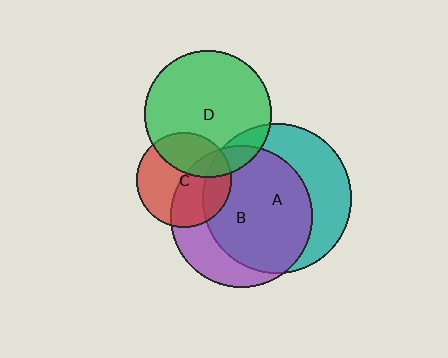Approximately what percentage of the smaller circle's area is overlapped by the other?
Approximately 10%.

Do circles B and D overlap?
Yes.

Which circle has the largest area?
Circle A (teal).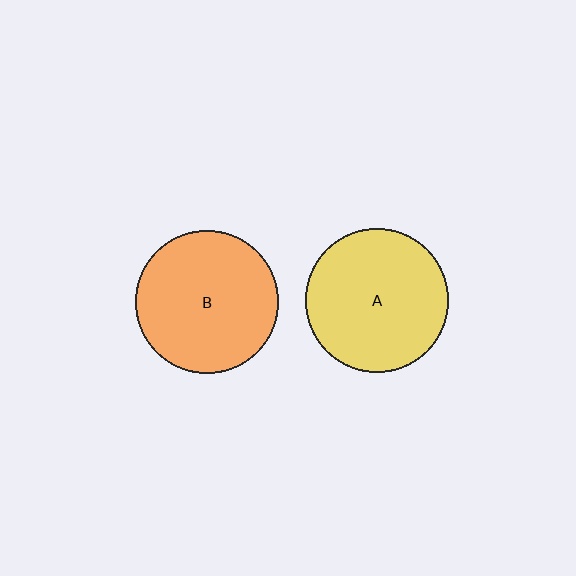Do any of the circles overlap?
No, none of the circles overlap.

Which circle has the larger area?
Circle A (yellow).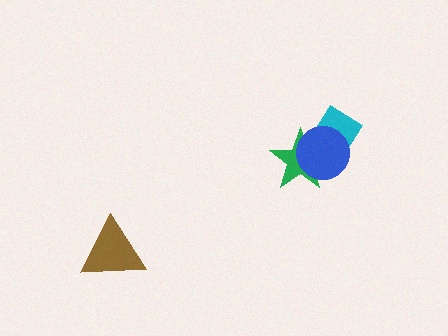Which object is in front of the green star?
The blue circle is in front of the green star.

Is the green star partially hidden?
Yes, it is partially covered by another shape.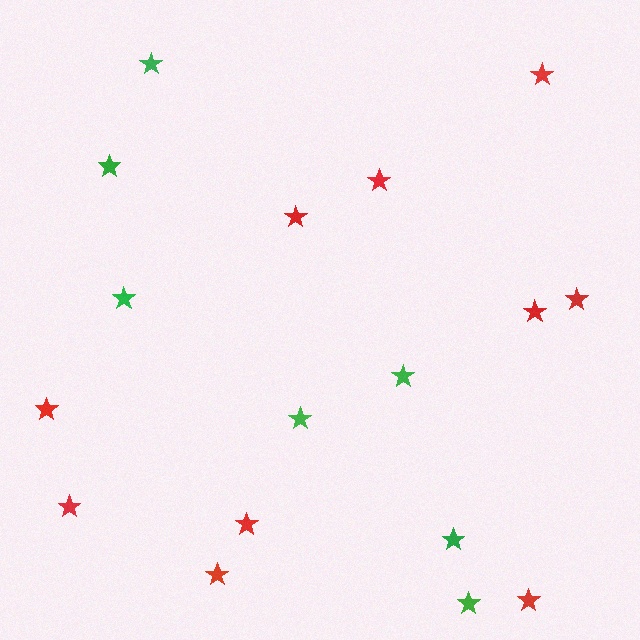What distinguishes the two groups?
There are 2 groups: one group of red stars (10) and one group of green stars (7).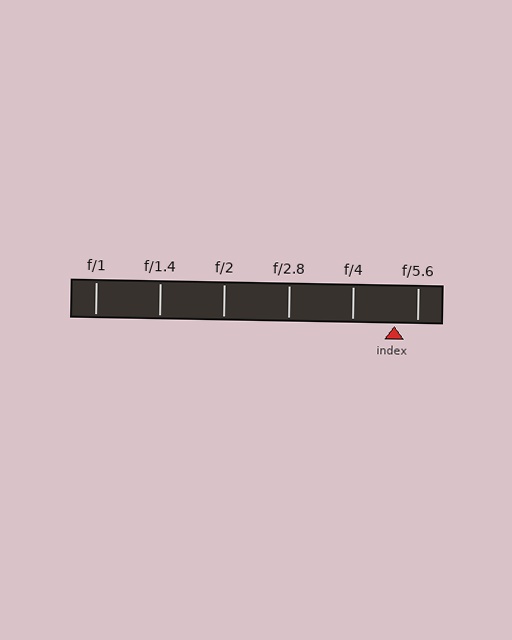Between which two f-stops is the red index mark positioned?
The index mark is between f/4 and f/5.6.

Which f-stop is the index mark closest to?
The index mark is closest to f/5.6.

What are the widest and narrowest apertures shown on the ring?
The widest aperture shown is f/1 and the narrowest is f/5.6.